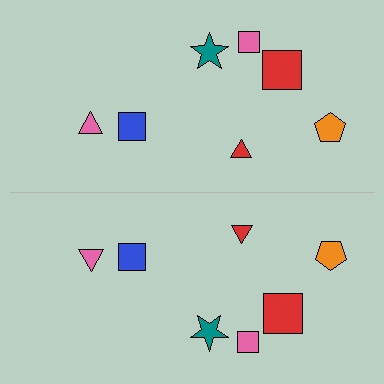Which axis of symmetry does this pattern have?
The pattern has a horizontal axis of symmetry running through the center of the image.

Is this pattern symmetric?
Yes, this pattern has bilateral (reflection) symmetry.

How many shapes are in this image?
There are 14 shapes in this image.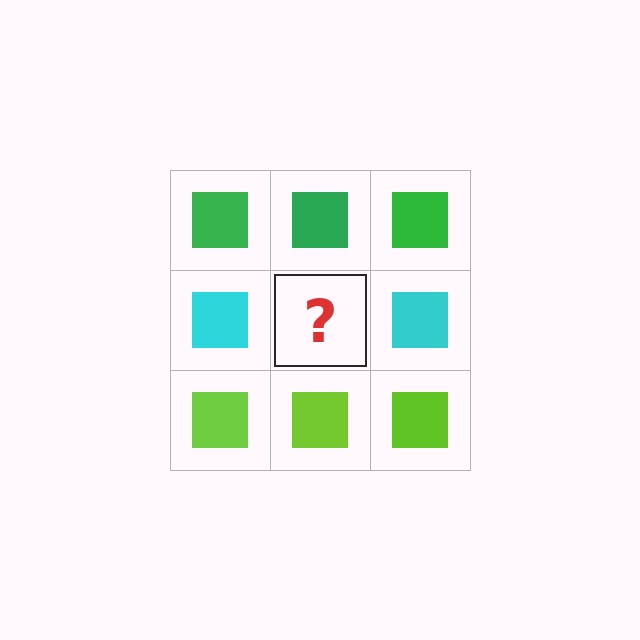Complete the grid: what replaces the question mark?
The question mark should be replaced with a cyan square.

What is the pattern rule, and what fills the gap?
The rule is that each row has a consistent color. The gap should be filled with a cyan square.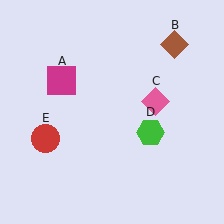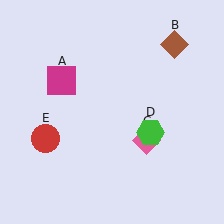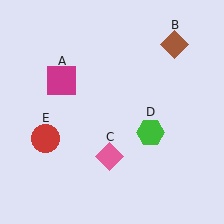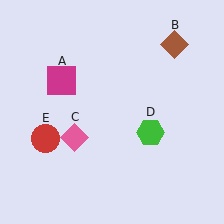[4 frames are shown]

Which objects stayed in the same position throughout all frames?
Magenta square (object A) and brown diamond (object B) and green hexagon (object D) and red circle (object E) remained stationary.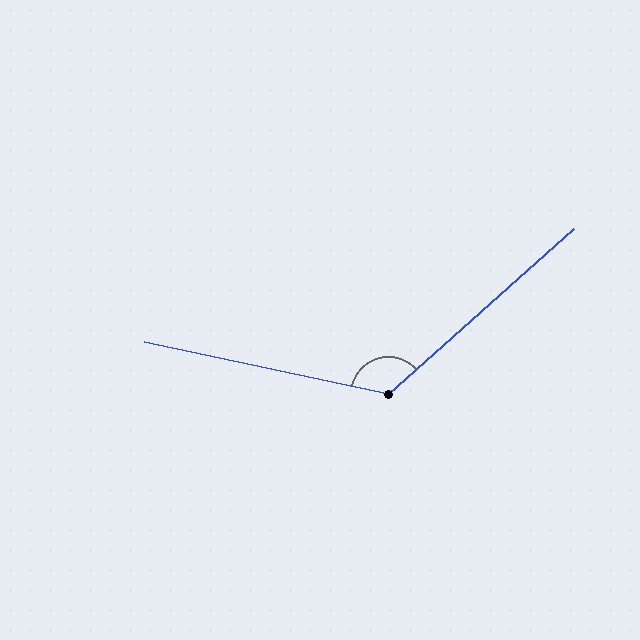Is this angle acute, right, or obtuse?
It is obtuse.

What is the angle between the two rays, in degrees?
Approximately 126 degrees.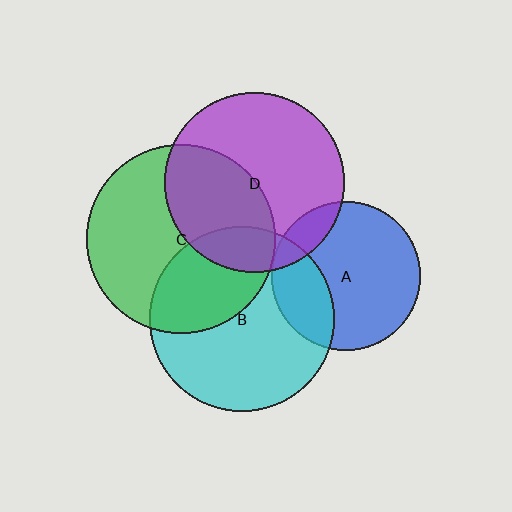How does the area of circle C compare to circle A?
Approximately 1.6 times.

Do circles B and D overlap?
Yes.